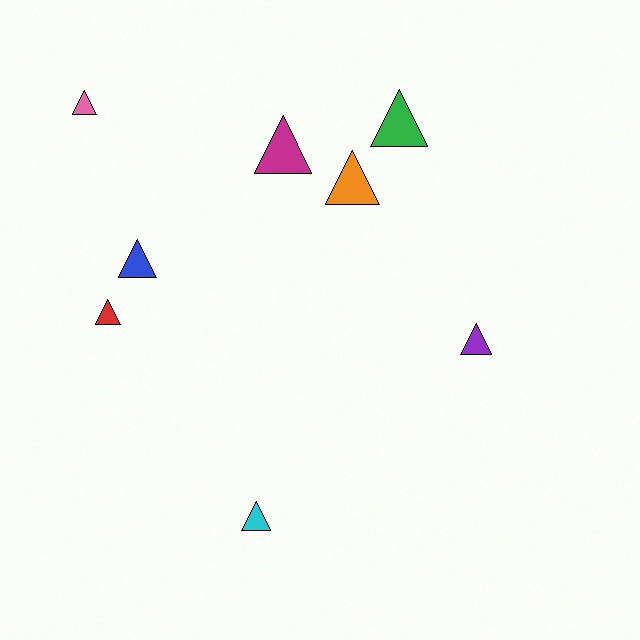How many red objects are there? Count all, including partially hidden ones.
There is 1 red object.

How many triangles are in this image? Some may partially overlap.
There are 8 triangles.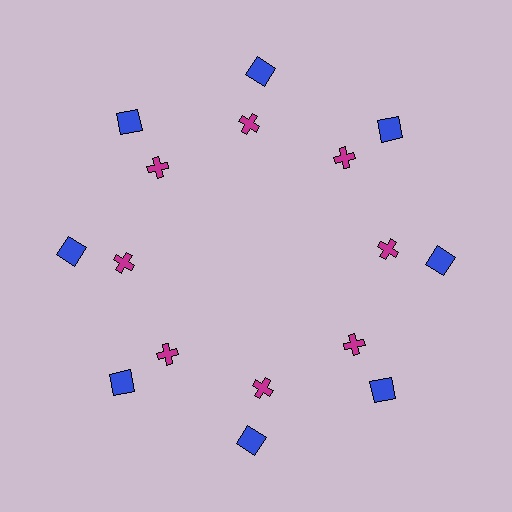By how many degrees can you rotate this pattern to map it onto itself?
The pattern maps onto itself every 45 degrees of rotation.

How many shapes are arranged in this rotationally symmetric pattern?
There are 16 shapes, arranged in 8 groups of 2.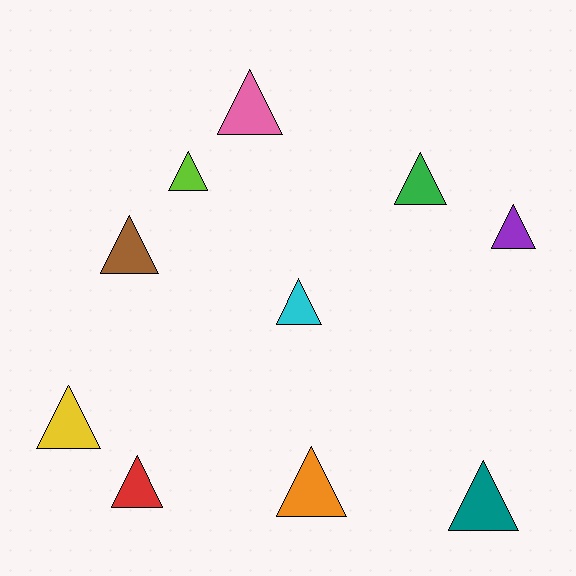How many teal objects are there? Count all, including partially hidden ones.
There is 1 teal object.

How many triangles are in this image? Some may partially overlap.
There are 10 triangles.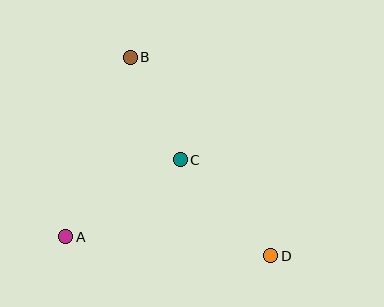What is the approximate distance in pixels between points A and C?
The distance between A and C is approximately 138 pixels.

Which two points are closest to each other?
Points B and C are closest to each other.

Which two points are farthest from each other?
Points B and D are farthest from each other.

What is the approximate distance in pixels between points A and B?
The distance between A and B is approximately 190 pixels.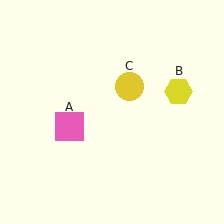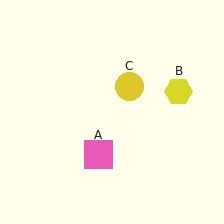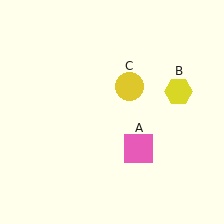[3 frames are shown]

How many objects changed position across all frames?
1 object changed position: pink square (object A).